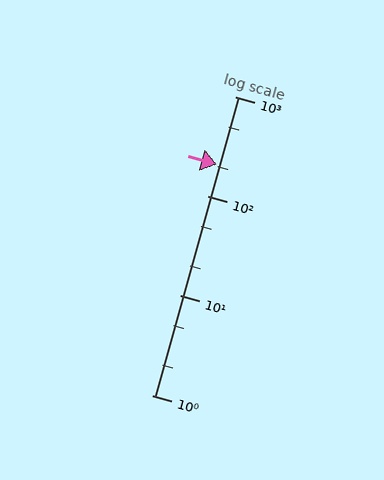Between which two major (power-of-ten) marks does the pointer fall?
The pointer is between 100 and 1000.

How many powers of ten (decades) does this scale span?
The scale spans 3 decades, from 1 to 1000.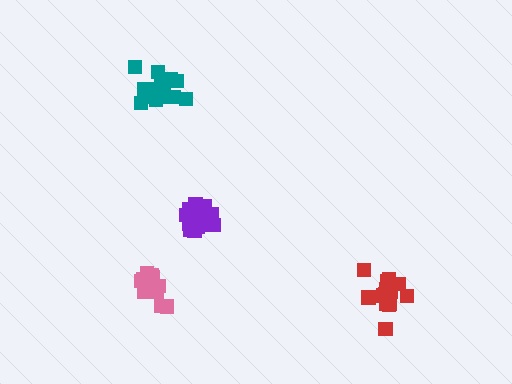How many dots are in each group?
Group 1: 16 dots, Group 2: 21 dots, Group 3: 18 dots, Group 4: 19 dots (74 total).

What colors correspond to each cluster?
The clusters are colored: pink, purple, teal, red.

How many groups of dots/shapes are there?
There are 4 groups.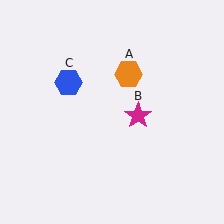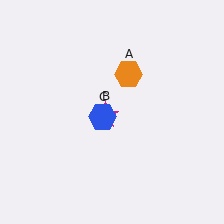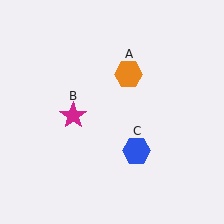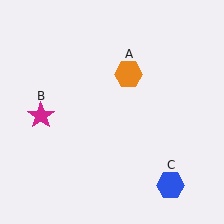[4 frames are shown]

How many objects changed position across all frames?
2 objects changed position: magenta star (object B), blue hexagon (object C).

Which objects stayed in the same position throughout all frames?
Orange hexagon (object A) remained stationary.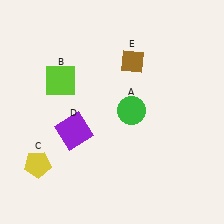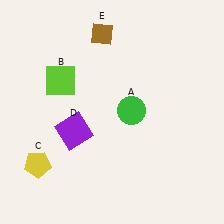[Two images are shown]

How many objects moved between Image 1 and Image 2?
1 object moved between the two images.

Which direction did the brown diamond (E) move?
The brown diamond (E) moved left.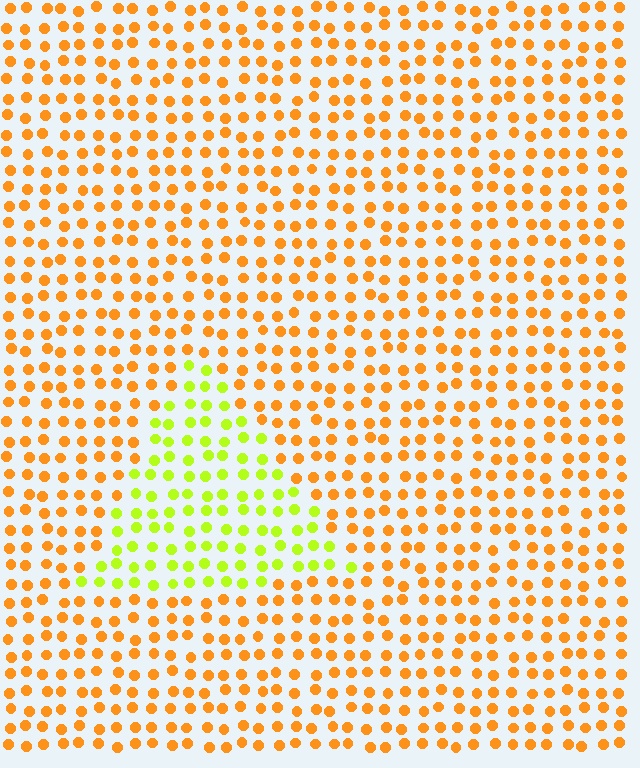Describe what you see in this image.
The image is filled with small orange elements in a uniform arrangement. A triangle-shaped region is visible where the elements are tinted to a slightly different hue, forming a subtle color boundary.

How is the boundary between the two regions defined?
The boundary is defined purely by a slight shift in hue (about 48 degrees). Spacing, size, and orientation are identical on both sides.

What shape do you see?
I see a triangle.